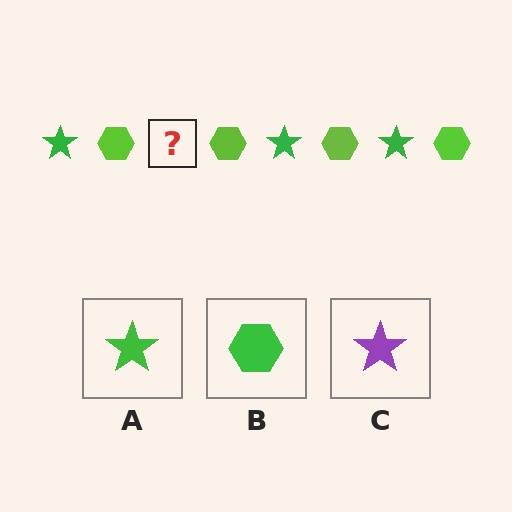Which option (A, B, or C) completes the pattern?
A.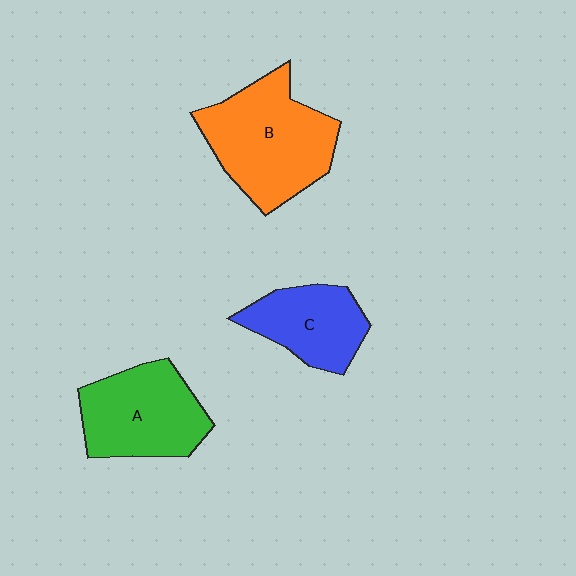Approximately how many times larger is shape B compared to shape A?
Approximately 1.2 times.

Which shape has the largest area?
Shape B (orange).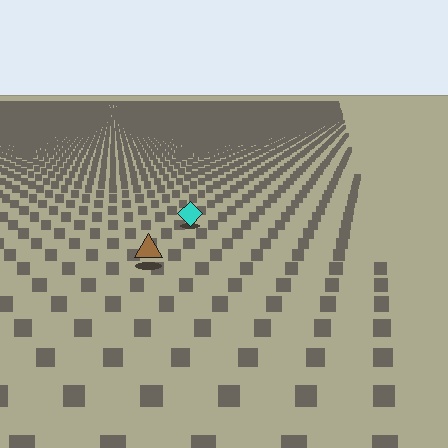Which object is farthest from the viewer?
The cyan diamond is farthest from the viewer. It appears smaller and the ground texture around it is denser.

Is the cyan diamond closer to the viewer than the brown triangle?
No. The brown triangle is closer — you can tell from the texture gradient: the ground texture is coarser near it.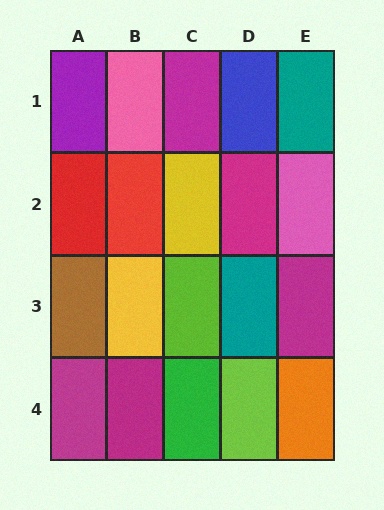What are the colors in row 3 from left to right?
Brown, yellow, lime, teal, magenta.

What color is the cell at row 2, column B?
Red.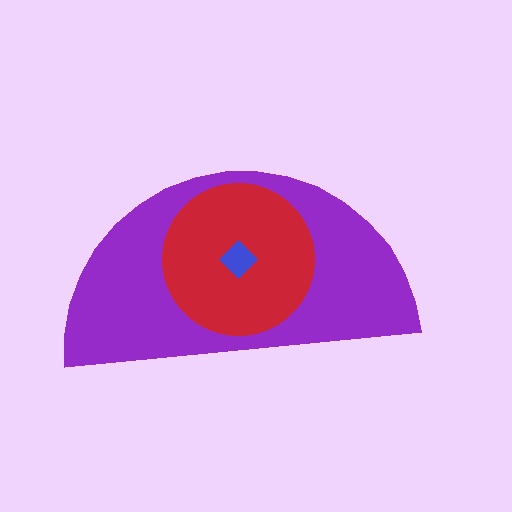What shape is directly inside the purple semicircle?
The red circle.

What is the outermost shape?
The purple semicircle.